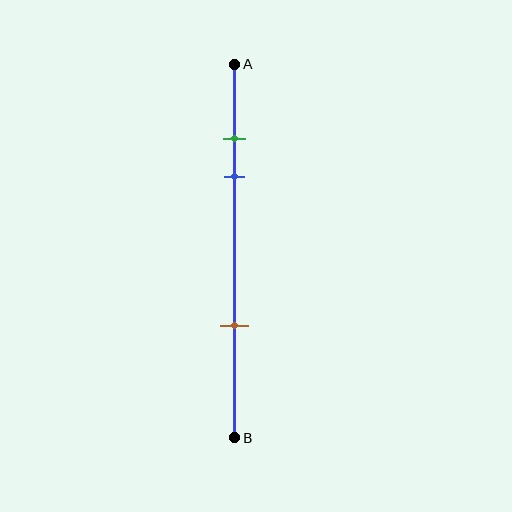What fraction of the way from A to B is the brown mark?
The brown mark is approximately 70% (0.7) of the way from A to B.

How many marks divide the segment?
There are 3 marks dividing the segment.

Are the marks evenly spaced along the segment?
No, the marks are not evenly spaced.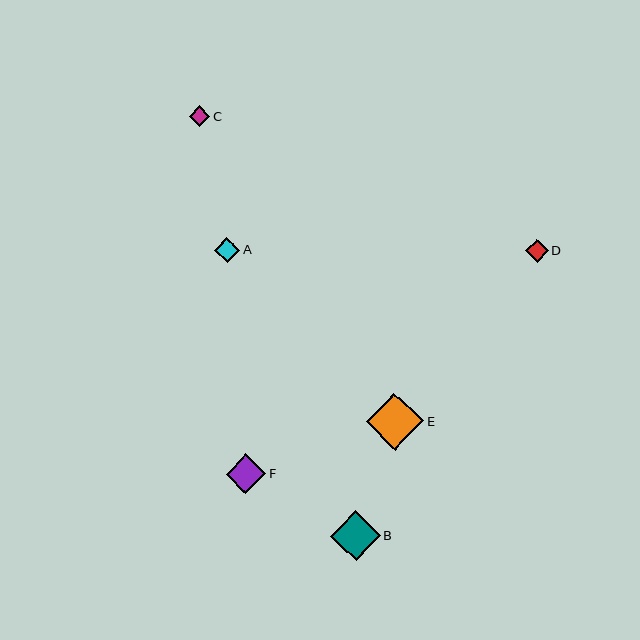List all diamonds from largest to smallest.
From largest to smallest: E, B, F, A, D, C.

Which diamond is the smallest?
Diamond C is the smallest with a size of approximately 21 pixels.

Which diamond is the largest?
Diamond E is the largest with a size of approximately 57 pixels.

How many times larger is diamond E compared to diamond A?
Diamond E is approximately 2.3 times the size of diamond A.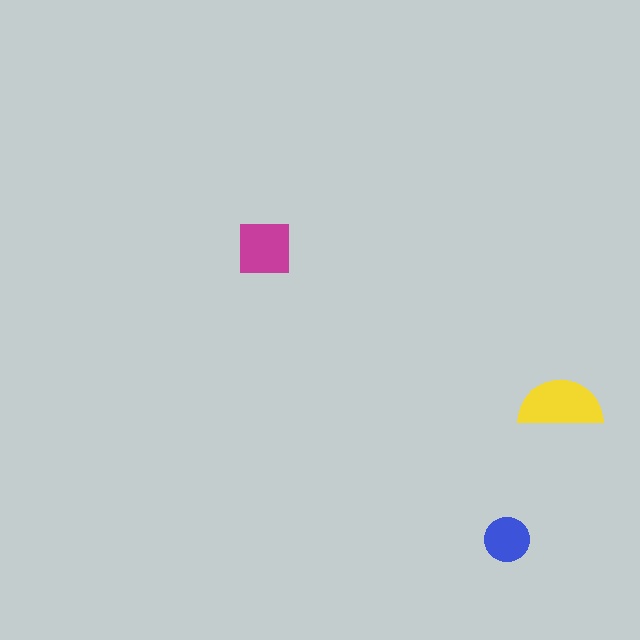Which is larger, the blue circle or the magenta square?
The magenta square.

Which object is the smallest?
The blue circle.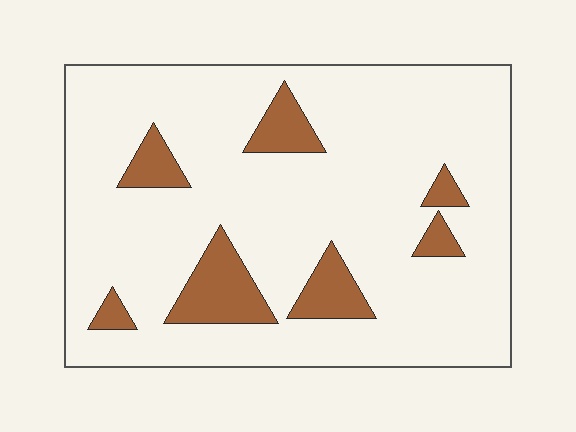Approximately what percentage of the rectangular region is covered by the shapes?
Approximately 15%.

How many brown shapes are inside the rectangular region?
7.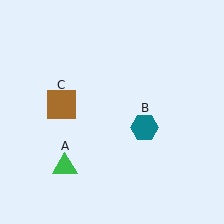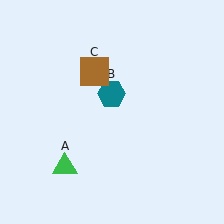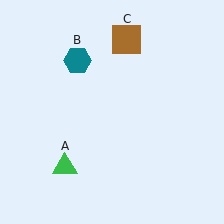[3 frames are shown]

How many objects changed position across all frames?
2 objects changed position: teal hexagon (object B), brown square (object C).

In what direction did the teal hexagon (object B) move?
The teal hexagon (object B) moved up and to the left.